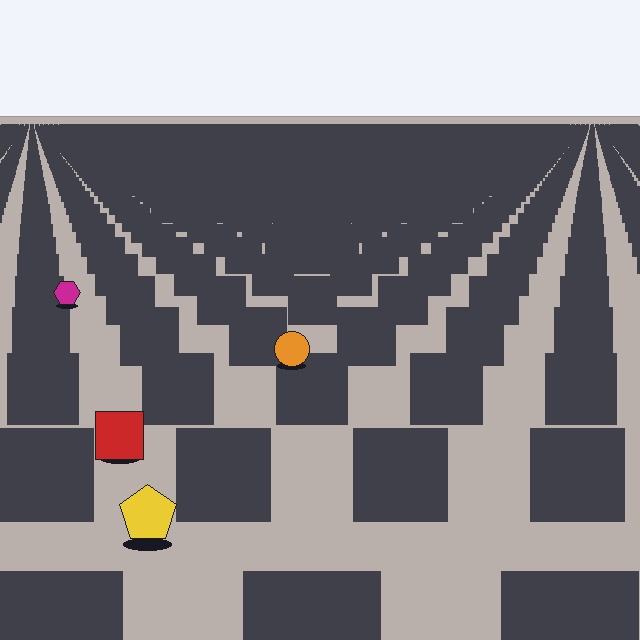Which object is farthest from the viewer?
The magenta hexagon is farthest from the viewer. It appears smaller and the ground texture around it is denser.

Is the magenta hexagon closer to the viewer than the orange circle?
No. The orange circle is closer — you can tell from the texture gradient: the ground texture is coarser near it.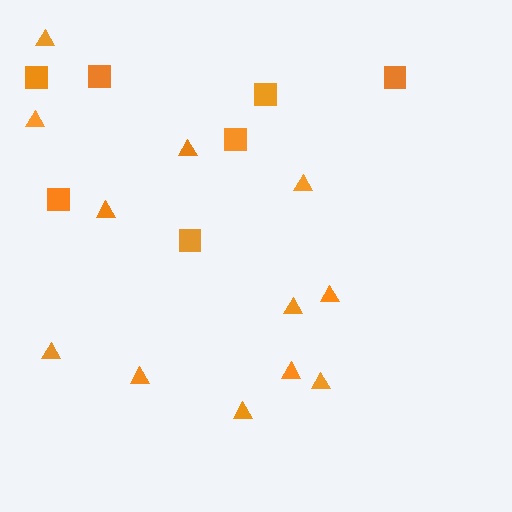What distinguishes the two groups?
There are 2 groups: one group of triangles (12) and one group of squares (7).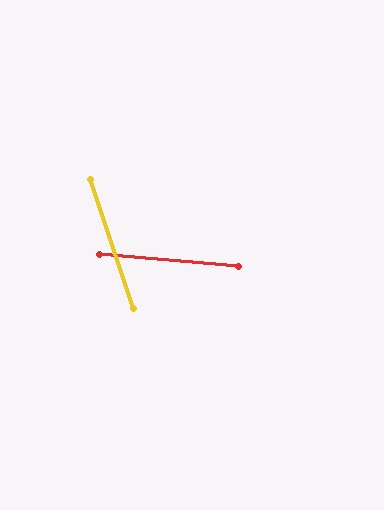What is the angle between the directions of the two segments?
Approximately 67 degrees.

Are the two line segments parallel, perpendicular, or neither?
Neither parallel nor perpendicular — they differ by about 67°.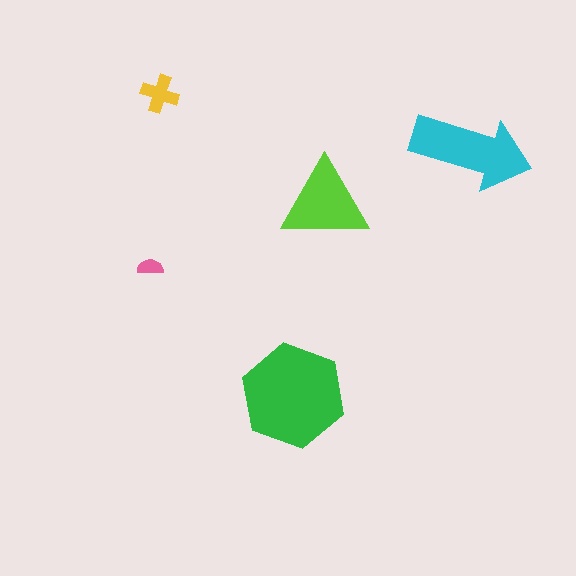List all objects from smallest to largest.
The pink semicircle, the yellow cross, the lime triangle, the cyan arrow, the green hexagon.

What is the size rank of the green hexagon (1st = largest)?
1st.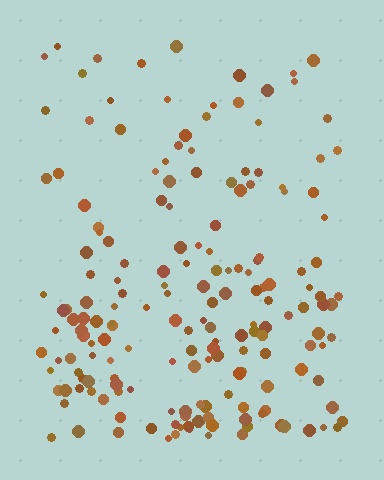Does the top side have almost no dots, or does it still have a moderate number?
Still a moderate number, just noticeably fewer than the bottom.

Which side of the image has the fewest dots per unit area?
The top.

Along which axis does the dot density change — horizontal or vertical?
Vertical.